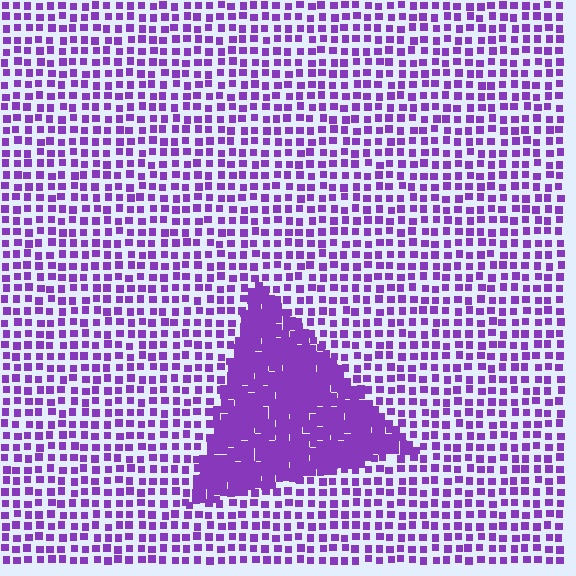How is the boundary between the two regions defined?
The boundary is defined by a change in element density (approximately 2.7x ratio). All elements are the same color, size, and shape.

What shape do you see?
I see a triangle.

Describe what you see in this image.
The image contains small purple elements arranged at two different densities. A triangle-shaped region is visible where the elements are more densely packed than the surrounding area.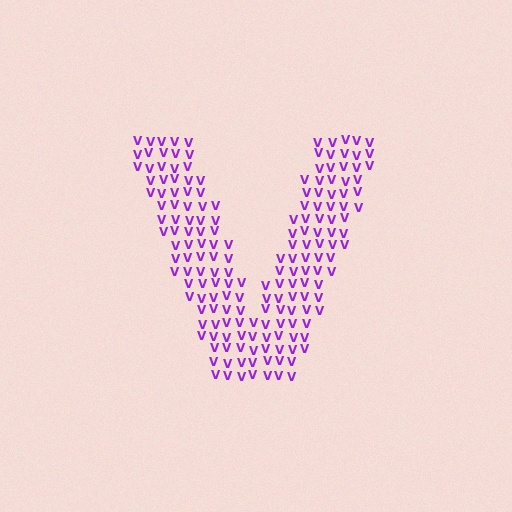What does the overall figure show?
The overall figure shows the letter V.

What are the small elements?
The small elements are letter V's.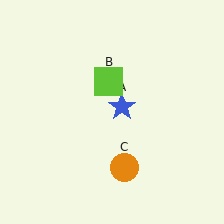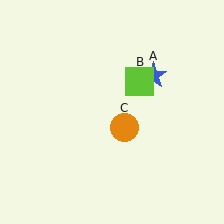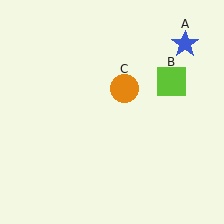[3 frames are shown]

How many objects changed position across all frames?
3 objects changed position: blue star (object A), lime square (object B), orange circle (object C).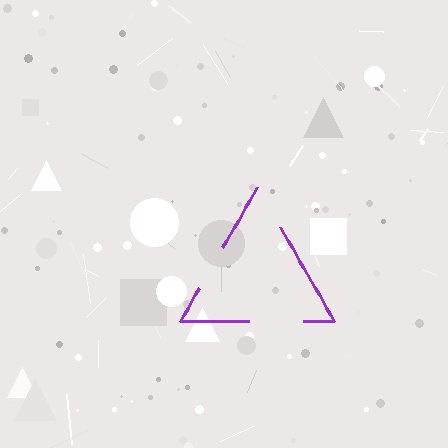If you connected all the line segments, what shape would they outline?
They would outline a triangle.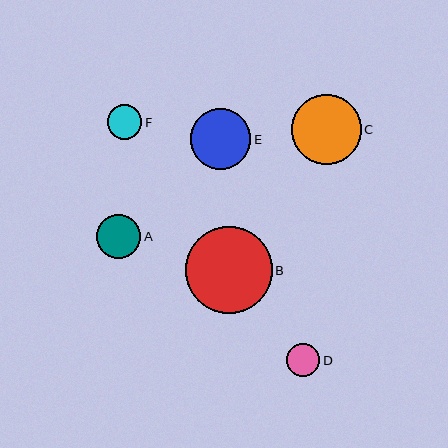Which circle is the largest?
Circle B is the largest with a size of approximately 86 pixels.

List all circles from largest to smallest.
From largest to smallest: B, C, E, A, F, D.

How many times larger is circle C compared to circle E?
Circle C is approximately 1.2 times the size of circle E.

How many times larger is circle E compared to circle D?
Circle E is approximately 1.8 times the size of circle D.